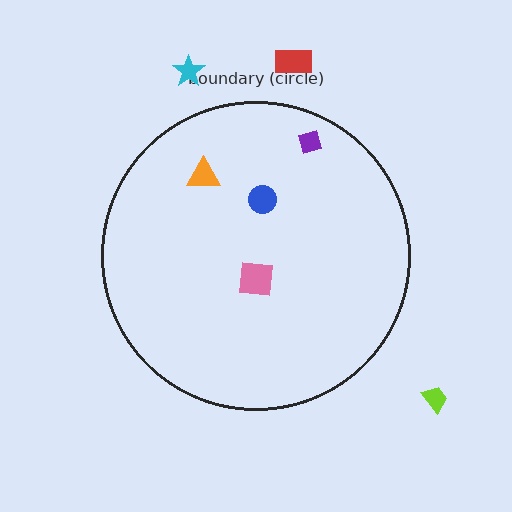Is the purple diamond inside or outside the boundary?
Inside.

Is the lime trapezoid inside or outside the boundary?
Outside.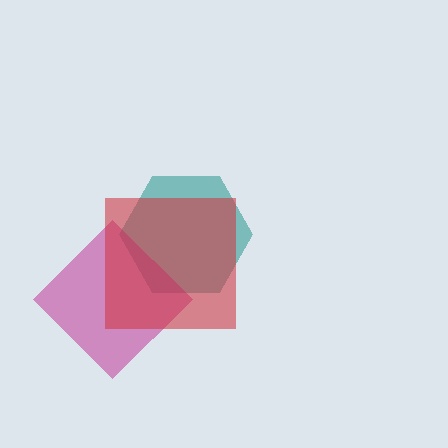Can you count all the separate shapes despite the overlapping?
Yes, there are 3 separate shapes.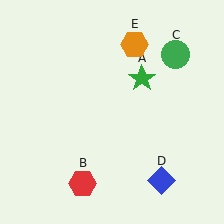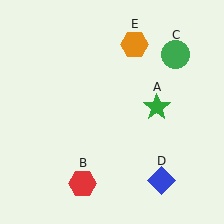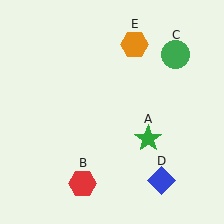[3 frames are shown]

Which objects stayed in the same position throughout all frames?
Red hexagon (object B) and green circle (object C) and blue diamond (object D) and orange hexagon (object E) remained stationary.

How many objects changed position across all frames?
1 object changed position: green star (object A).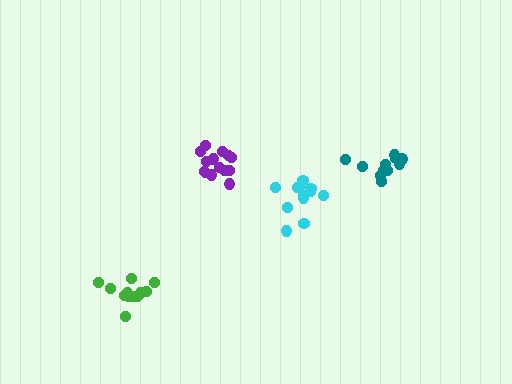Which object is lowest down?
The green cluster is bottommost.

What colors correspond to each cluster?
The clusters are colored: cyan, purple, green, teal.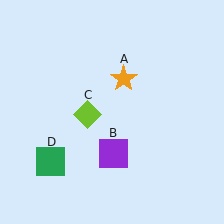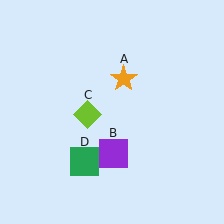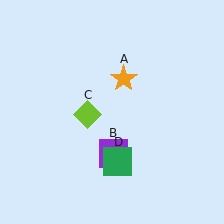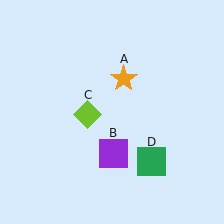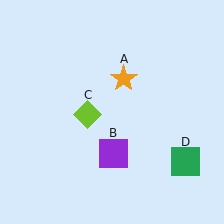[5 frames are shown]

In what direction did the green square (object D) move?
The green square (object D) moved right.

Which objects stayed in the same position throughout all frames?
Orange star (object A) and purple square (object B) and lime diamond (object C) remained stationary.